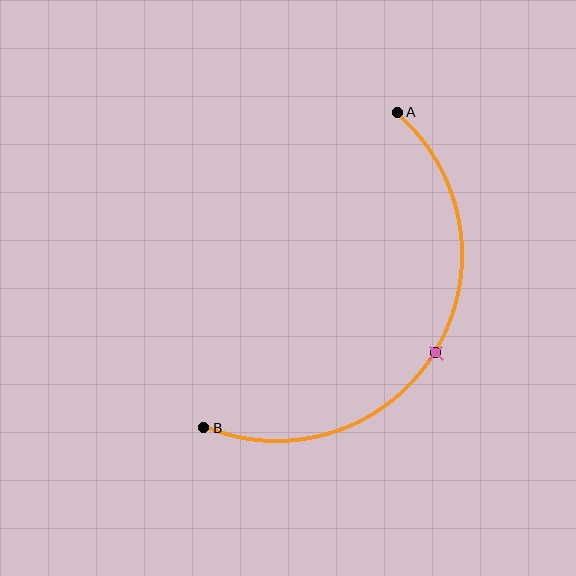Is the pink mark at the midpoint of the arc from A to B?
Yes. The pink mark lies on the arc at equal arc-length from both A and B — it is the arc midpoint.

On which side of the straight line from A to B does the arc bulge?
The arc bulges to the right of the straight line connecting A and B.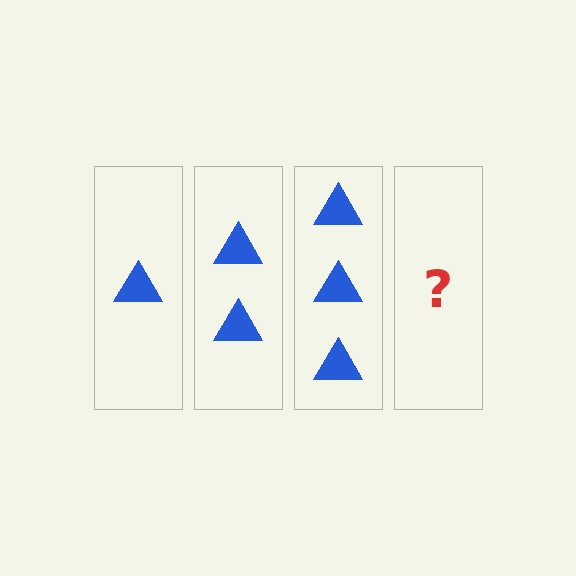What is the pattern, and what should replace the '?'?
The pattern is that each step adds one more triangle. The '?' should be 4 triangles.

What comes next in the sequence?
The next element should be 4 triangles.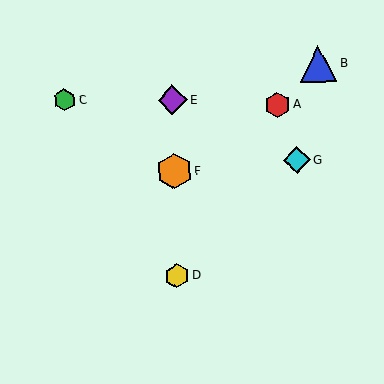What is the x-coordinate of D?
Object D is at x≈177.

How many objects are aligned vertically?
3 objects (D, E, F) are aligned vertically.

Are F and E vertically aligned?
Yes, both are at x≈174.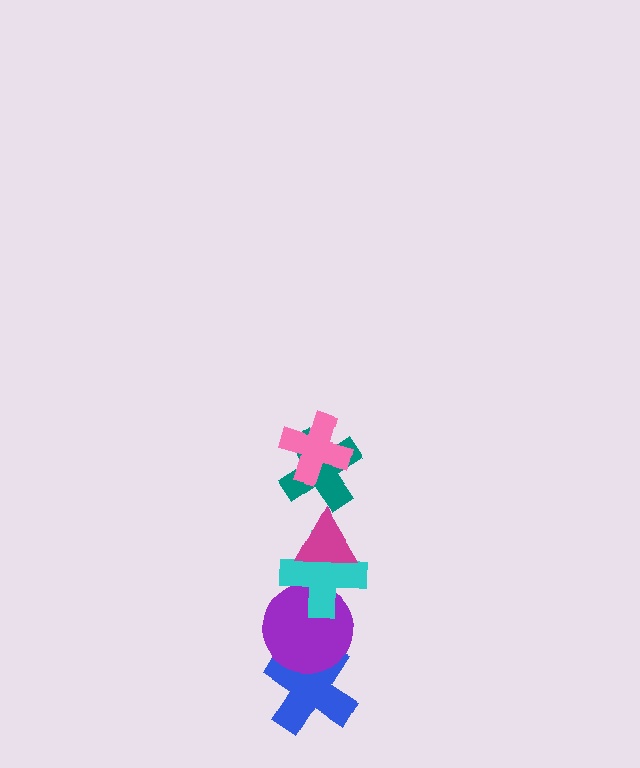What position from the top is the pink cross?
The pink cross is 1st from the top.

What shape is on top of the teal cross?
The pink cross is on top of the teal cross.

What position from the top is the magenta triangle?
The magenta triangle is 3rd from the top.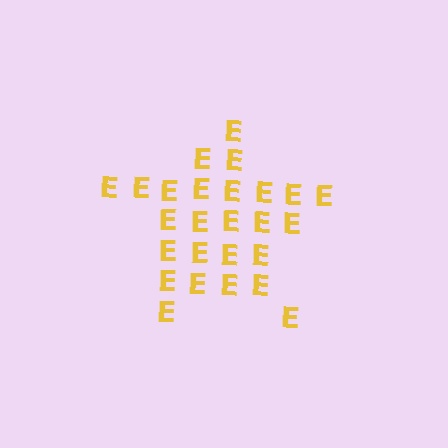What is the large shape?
The large shape is a star.